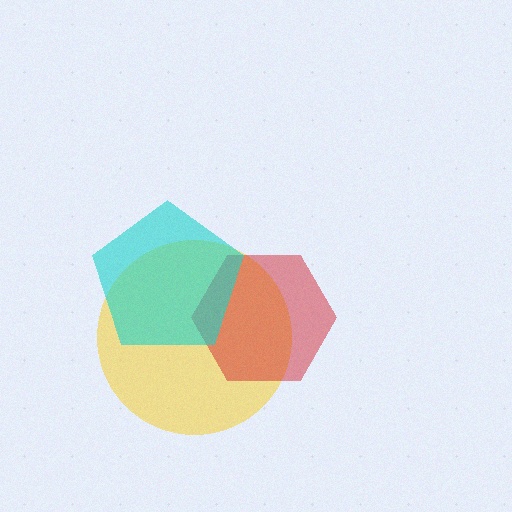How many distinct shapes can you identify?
There are 3 distinct shapes: a yellow circle, a red hexagon, a cyan pentagon.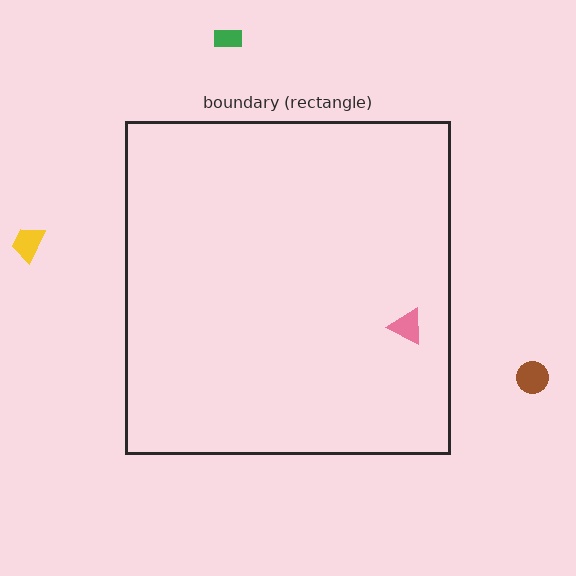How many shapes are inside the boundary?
1 inside, 3 outside.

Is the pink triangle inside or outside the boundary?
Inside.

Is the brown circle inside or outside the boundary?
Outside.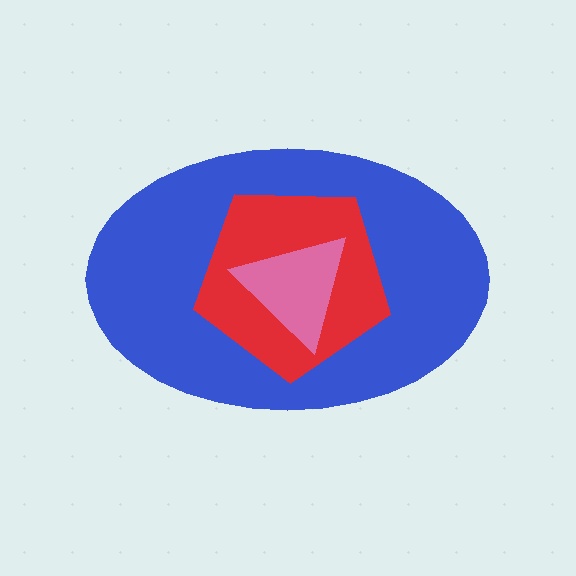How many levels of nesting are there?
3.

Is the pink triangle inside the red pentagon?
Yes.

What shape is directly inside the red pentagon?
The pink triangle.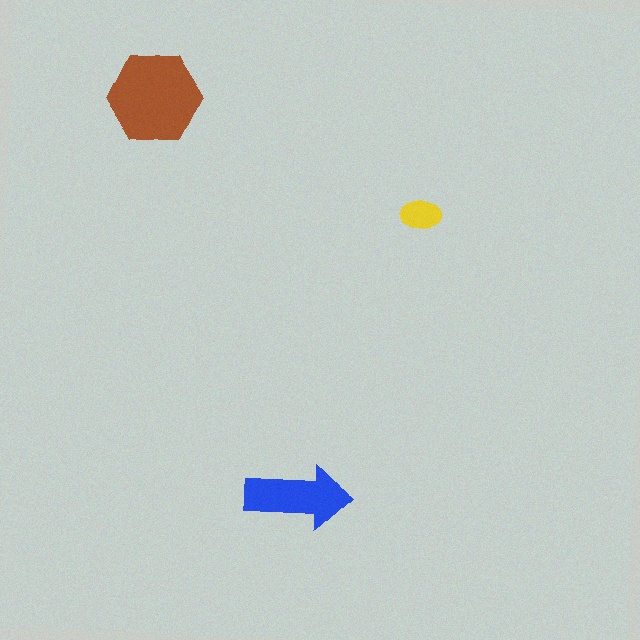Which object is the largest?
The brown hexagon.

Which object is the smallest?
The yellow ellipse.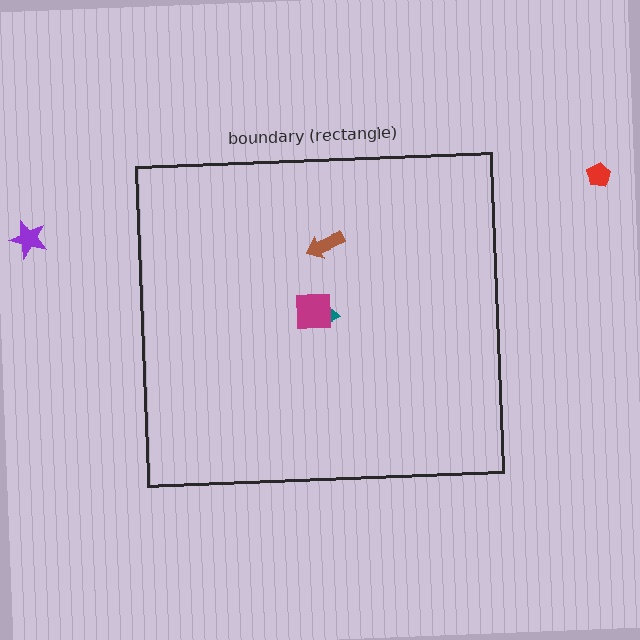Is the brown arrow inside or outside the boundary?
Inside.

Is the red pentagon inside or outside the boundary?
Outside.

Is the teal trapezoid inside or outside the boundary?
Inside.